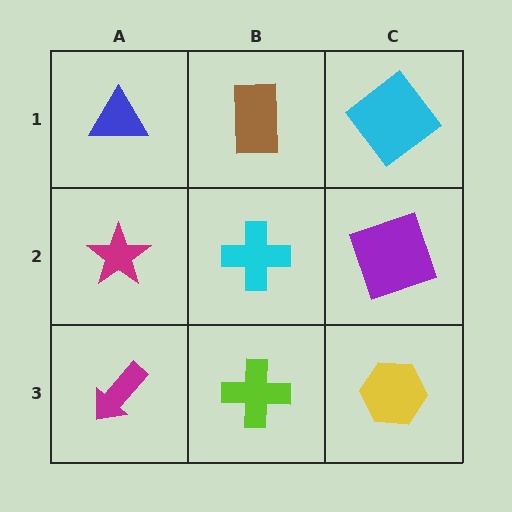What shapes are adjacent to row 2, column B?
A brown rectangle (row 1, column B), a lime cross (row 3, column B), a magenta star (row 2, column A), a purple square (row 2, column C).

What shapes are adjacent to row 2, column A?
A blue triangle (row 1, column A), a magenta arrow (row 3, column A), a cyan cross (row 2, column B).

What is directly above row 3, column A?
A magenta star.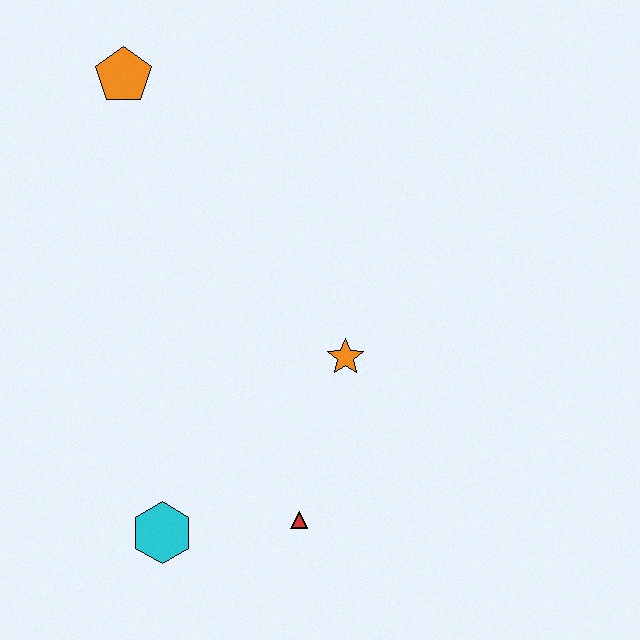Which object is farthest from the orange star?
The orange pentagon is farthest from the orange star.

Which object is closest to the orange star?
The red triangle is closest to the orange star.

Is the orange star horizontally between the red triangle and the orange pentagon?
No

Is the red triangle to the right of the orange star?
No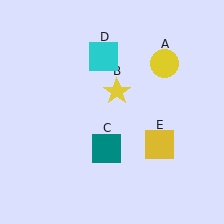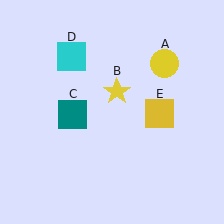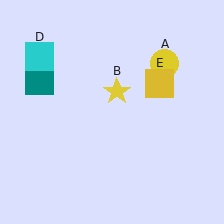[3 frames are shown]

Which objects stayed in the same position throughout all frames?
Yellow circle (object A) and yellow star (object B) remained stationary.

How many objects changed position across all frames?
3 objects changed position: teal square (object C), cyan square (object D), yellow square (object E).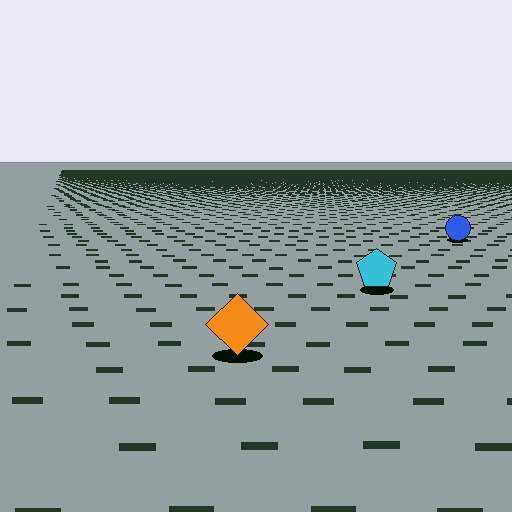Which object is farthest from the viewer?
The blue circle is farthest from the viewer. It appears smaller and the ground texture around it is denser.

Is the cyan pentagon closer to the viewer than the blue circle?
Yes. The cyan pentagon is closer — you can tell from the texture gradient: the ground texture is coarser near it.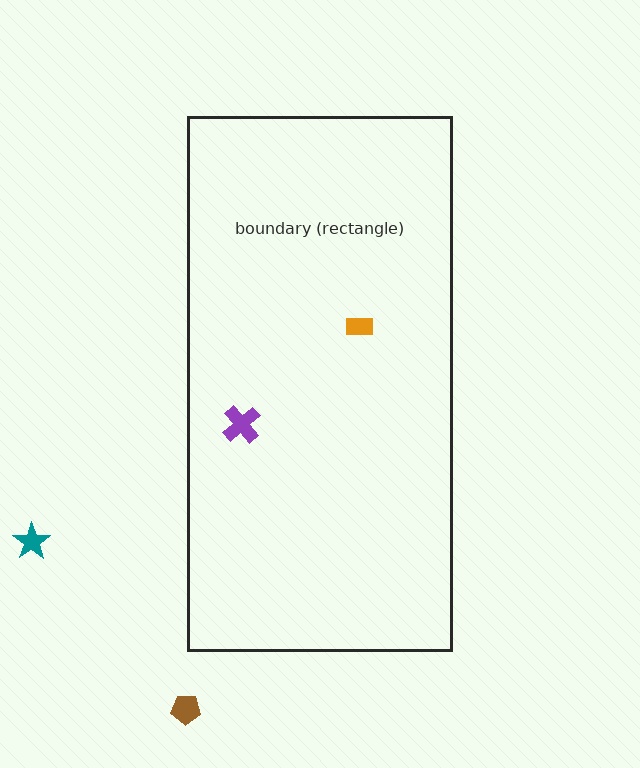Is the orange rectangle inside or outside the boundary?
Inside.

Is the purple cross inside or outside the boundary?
Inside.